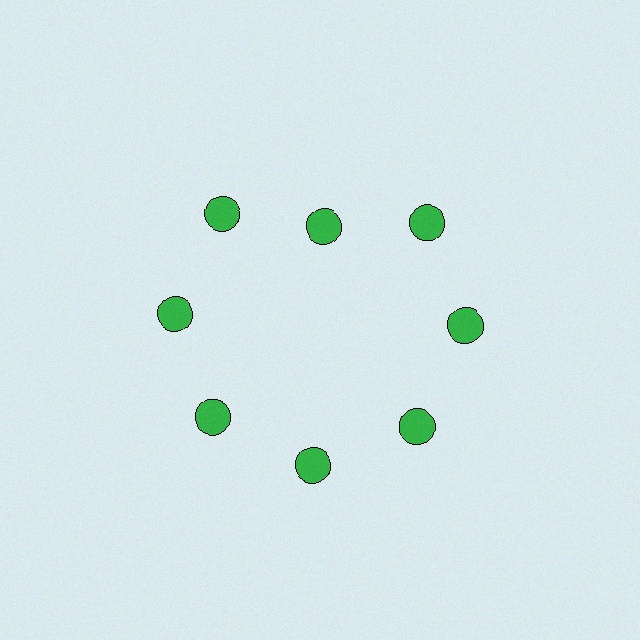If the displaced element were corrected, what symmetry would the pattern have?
It would have 8-fold rotational symmetry — the pattern would map onto itself every 45 degrees.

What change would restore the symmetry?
The symmetry would be restored by moving it outward, back onto the ring so that all 8 circles sit at equal angles and equal distance from the center.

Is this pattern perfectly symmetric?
No. The 8 green circles are arranged in a ring, but one element near the 12 o'clock position is pulled inward toward the center, breaking the 8-fold rotational symmetry.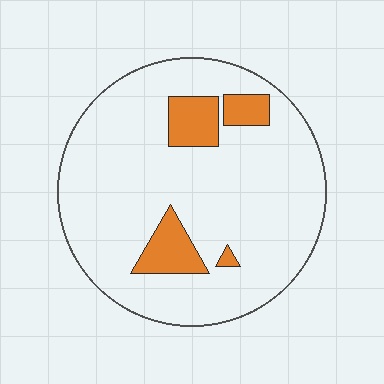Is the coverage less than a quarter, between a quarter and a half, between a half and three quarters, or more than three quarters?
Less than a quarter.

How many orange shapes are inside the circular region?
4.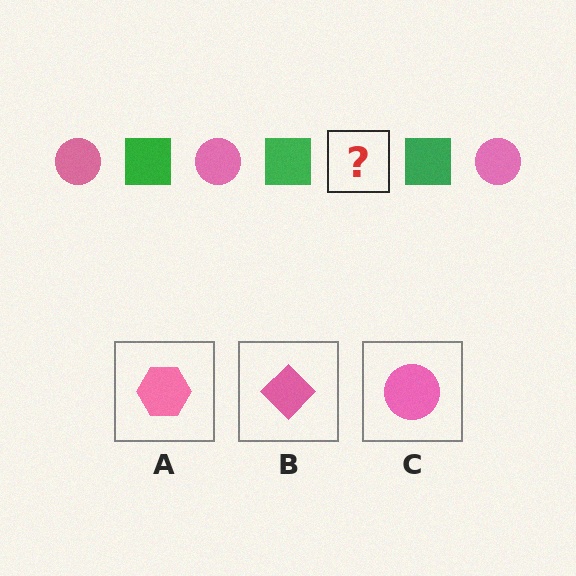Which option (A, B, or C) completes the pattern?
C.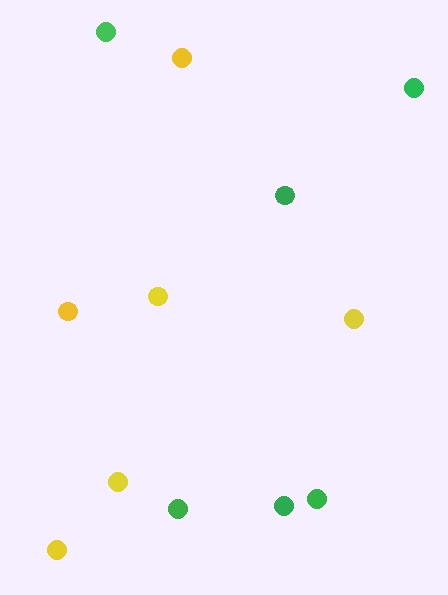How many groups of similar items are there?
There are 2 groups: one group of green circles (6) and one group of yellow circles (6).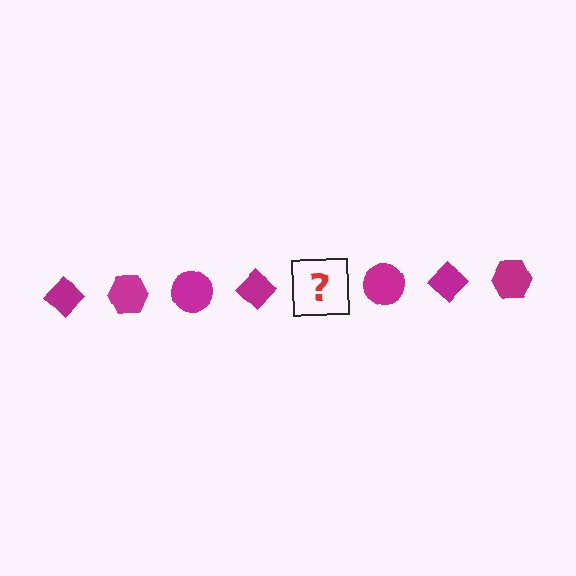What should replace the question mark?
The question mark should be replaced with a magenta hexagon.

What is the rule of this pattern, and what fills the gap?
The rule is that the pattern cycles through diamond, hexagon, circle shapes in magenta. The gap should be filled with a magenta hexagon.